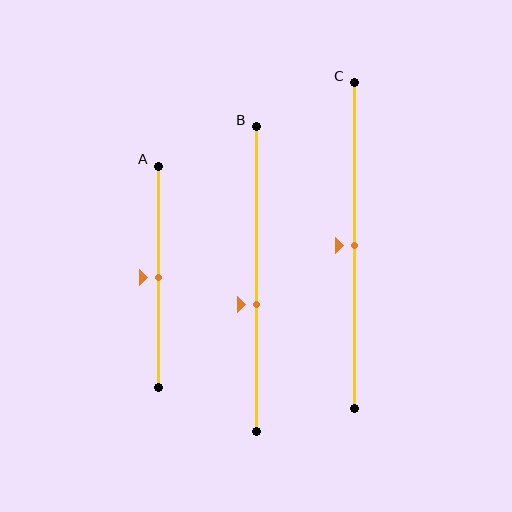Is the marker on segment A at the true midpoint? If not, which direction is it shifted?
Yes, the marker on segment A is at the true midpoint.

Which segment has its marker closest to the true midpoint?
Segment A has its marker closest to the true midpoint.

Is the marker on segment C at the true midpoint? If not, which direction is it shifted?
Yes, the marker on segment C is at the true midpoint.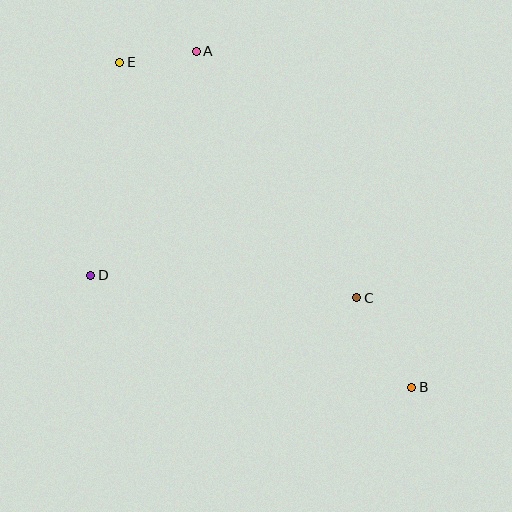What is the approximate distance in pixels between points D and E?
The distance between D and E is approximately 215 pixels.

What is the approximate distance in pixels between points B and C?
The distance between B and C is approximately 105 pixels.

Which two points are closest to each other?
Points A and E are closest to each other.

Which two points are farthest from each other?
Points B and E are farthest from each other.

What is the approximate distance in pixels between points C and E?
The distance between C and E is approximately 334 pixels.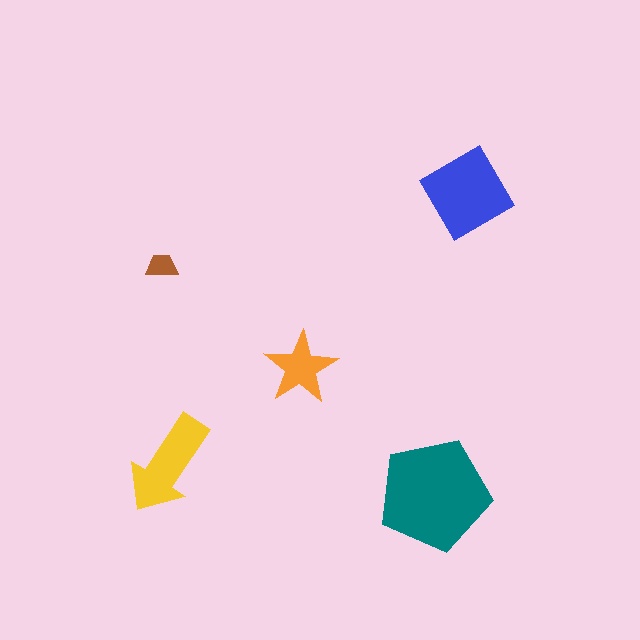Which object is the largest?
The teal pentagon.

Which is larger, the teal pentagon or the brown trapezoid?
The teal pentagon.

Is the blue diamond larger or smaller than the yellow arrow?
Larger.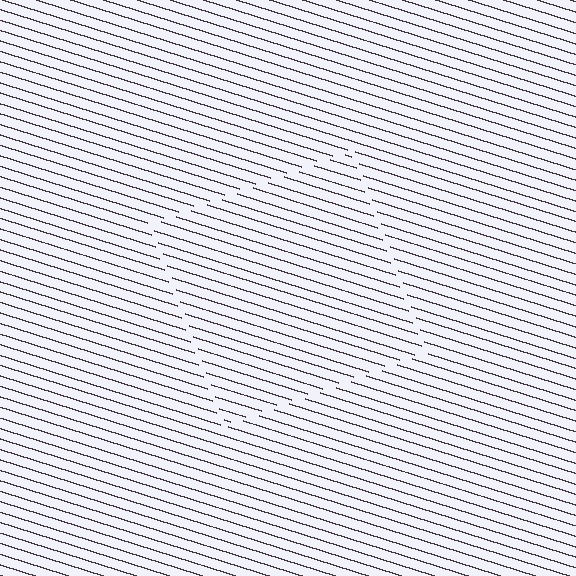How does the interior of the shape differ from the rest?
The interior of the shape contains the same grating, shifted by half a period — the contour is defined by the phase discontinuity where line-ends from the inner and outer gratings abut.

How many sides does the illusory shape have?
4 sides — the line-ends trace a square.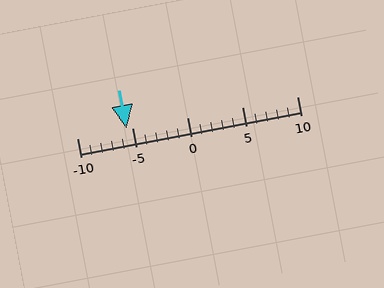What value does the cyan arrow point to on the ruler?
The cyan arrow points to approximately -6.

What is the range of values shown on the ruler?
The ruler shows values from -10 to 10.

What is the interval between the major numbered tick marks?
The major tick marks are spaced 5 units apart.